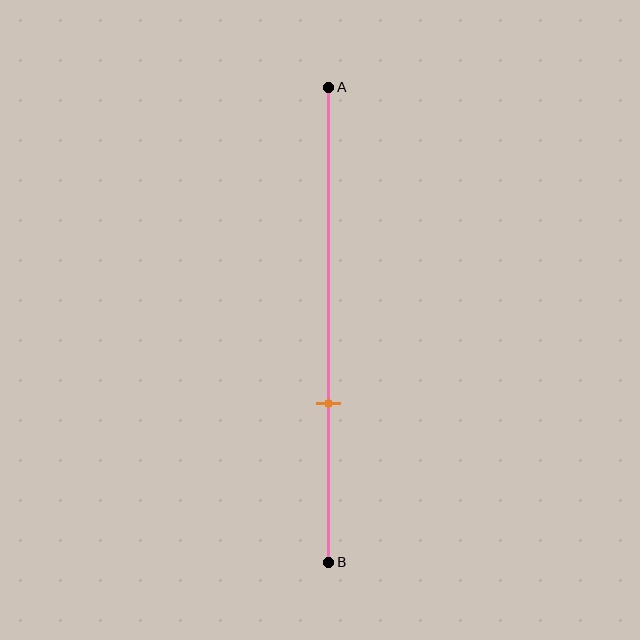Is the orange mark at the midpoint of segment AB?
No, the mark is at about 65% from A, not at the 50% midpoint.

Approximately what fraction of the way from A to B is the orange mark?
The orange mark is approximately 65% of the way from A to B.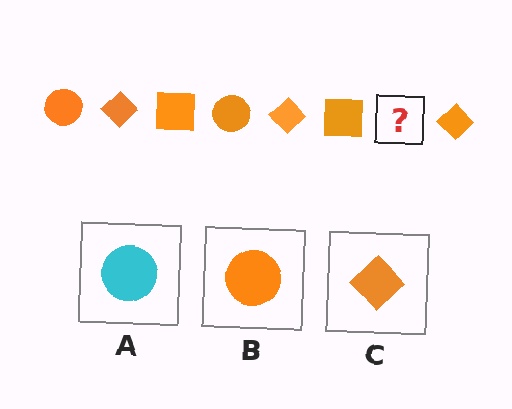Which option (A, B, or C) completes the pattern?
B.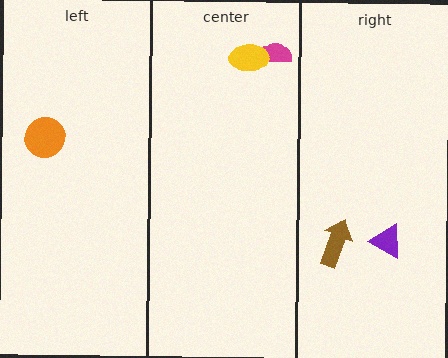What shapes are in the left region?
The orange circle.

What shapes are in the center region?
The magenta semicircle, the yellow ellipse.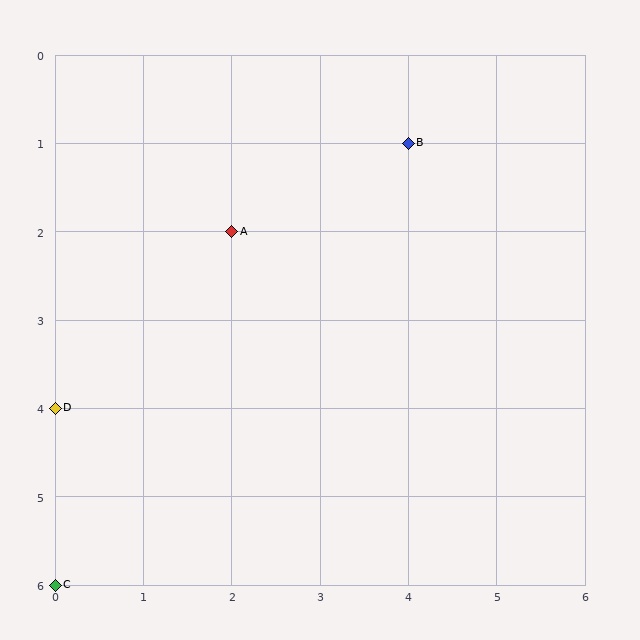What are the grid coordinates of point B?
Point B is at grid coordinates (4, 1).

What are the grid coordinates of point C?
Point C is at grid coordinates (0, 6).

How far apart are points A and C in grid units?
Points A and C are 2 columns and 4 rows apart (about 4.5 grid units diagonally).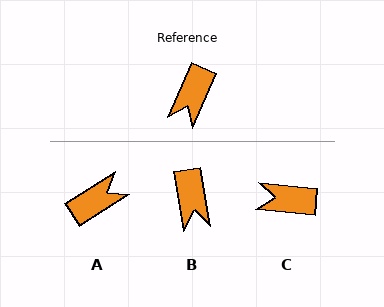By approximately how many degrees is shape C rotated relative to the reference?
Approximately 73 degrees clockwise.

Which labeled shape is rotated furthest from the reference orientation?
A, about 145 degrees away.